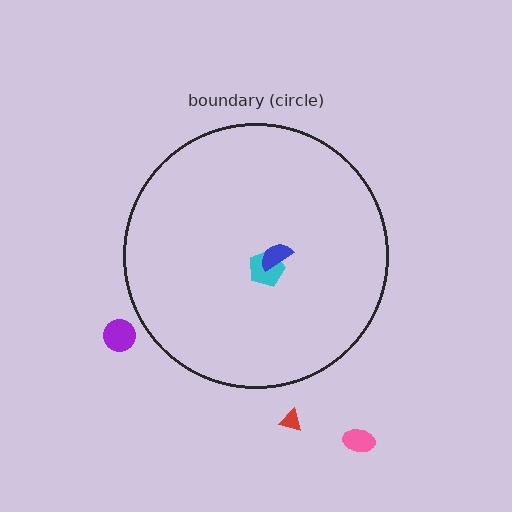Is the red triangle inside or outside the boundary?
Outside.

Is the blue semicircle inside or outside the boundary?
Inside.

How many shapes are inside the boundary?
2 inside, 3 outside.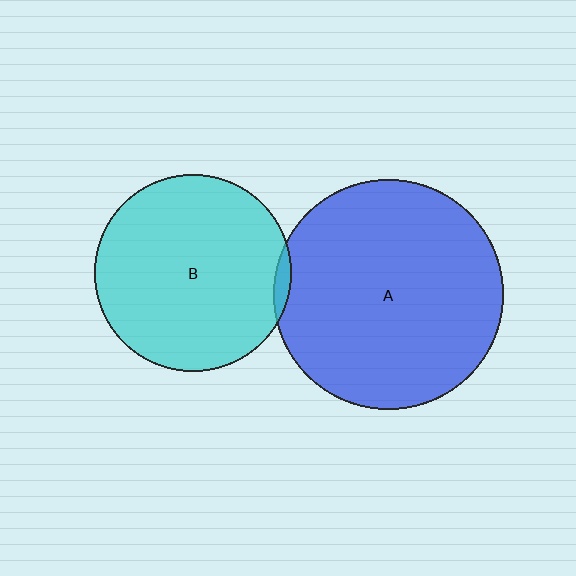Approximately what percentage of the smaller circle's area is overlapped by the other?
Approximately 5%.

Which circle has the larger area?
Circle A (blue).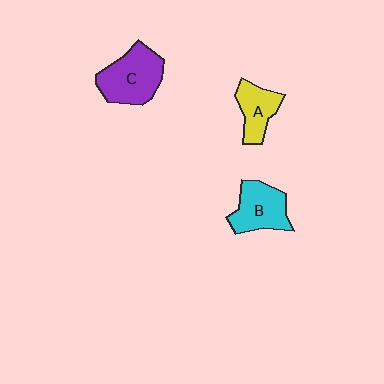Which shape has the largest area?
Shape C (purple).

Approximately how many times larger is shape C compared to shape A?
Approximately 1.6 times.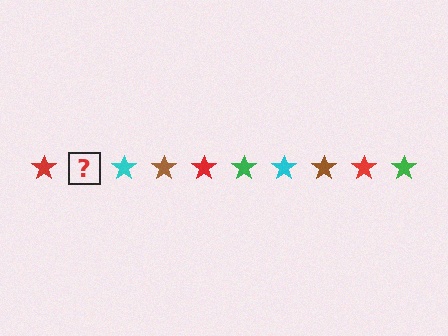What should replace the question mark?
The question mark should be replaced with a green star.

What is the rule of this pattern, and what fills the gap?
The rule is that the pattern cycles through red, green, cyan, brown stars. The gap should be filled with a green star.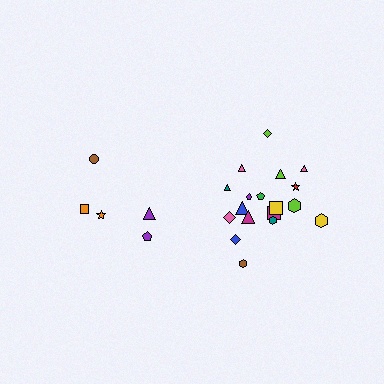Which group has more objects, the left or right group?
The right group.